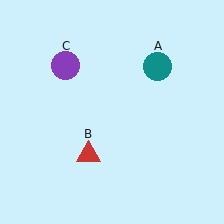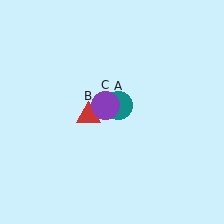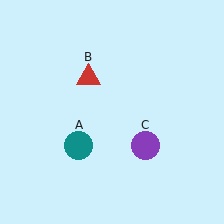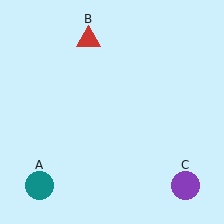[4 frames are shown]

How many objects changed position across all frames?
3 objects changed position: teal circle (object A), red triangle (object B), purple circle (object C).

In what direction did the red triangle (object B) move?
The red triangle (object B) moved up.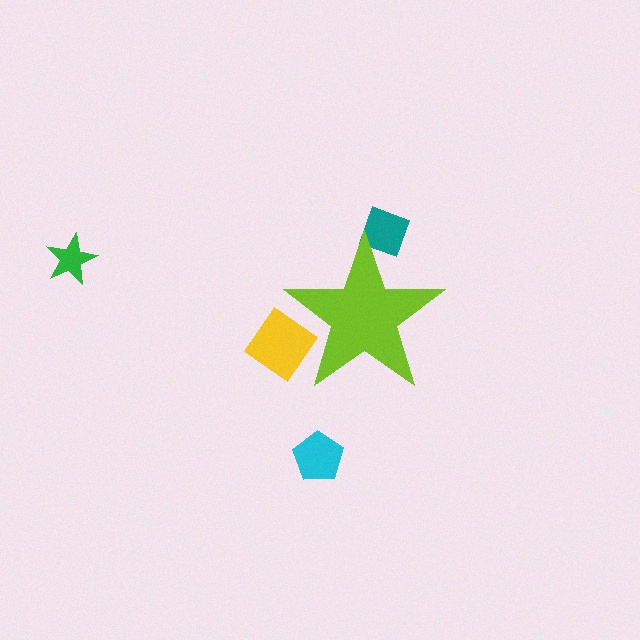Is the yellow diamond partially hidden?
Yes, the yellow diamond is partially hidden behind the lime star.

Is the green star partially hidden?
No, the green star is fully visible.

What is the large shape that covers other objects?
A lime star.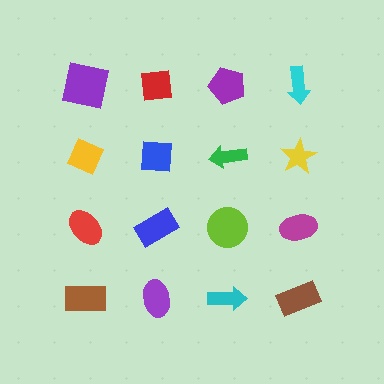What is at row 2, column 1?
A yellow diamond.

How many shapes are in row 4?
4 shapes.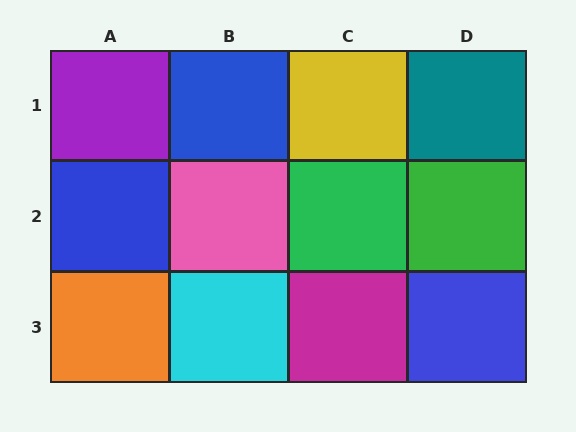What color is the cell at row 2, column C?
Green.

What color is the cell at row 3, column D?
Blue.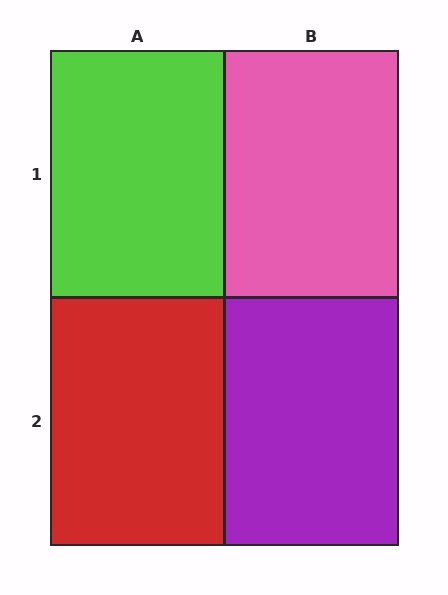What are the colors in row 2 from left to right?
Red, purple.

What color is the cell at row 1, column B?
Pink.